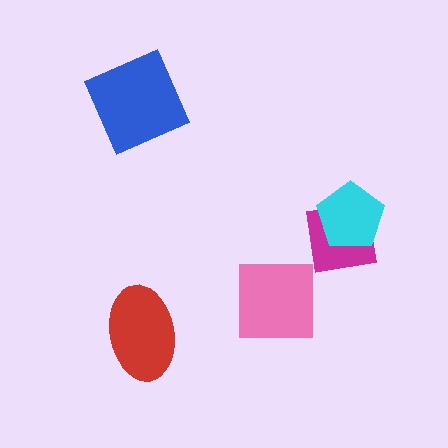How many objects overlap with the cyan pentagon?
1 object overlaps with the cyan pentagon.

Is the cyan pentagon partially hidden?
No, no other shape covers it.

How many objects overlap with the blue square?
0 objects overlap with the blue square.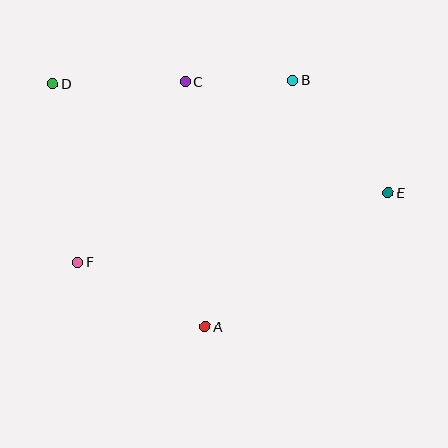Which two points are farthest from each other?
Points D and E are farthest from each other.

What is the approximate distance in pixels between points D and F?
The distance between D and F is approximately 180 pixels.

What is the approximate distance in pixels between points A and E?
The distance between A and E is approximately 227 pixels.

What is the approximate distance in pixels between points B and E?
The distance between B and E is approximately 147 pixels.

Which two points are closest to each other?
Points B and C are closest to each other.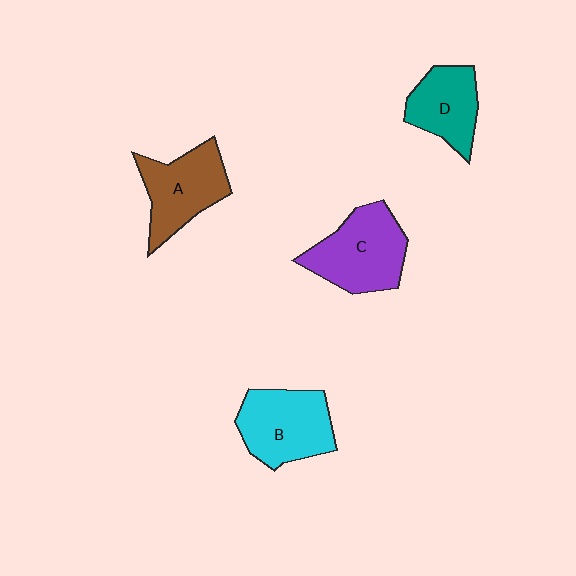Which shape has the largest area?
Shape C (purple).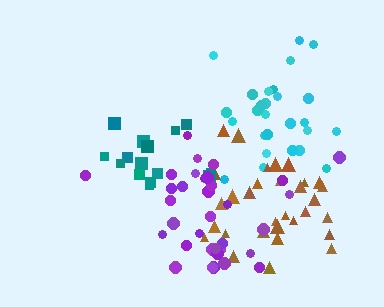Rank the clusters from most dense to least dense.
cyan, brown, purple, teal.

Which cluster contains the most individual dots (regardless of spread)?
Purple (35).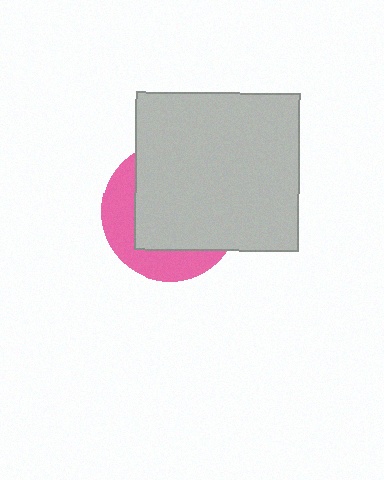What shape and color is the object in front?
The object in front is a light gray rectangle.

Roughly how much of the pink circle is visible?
A small part of it is visible (roughly 33%).